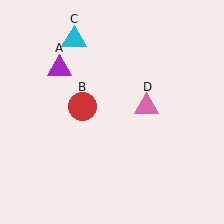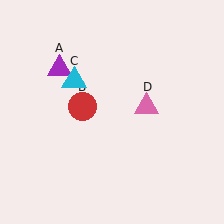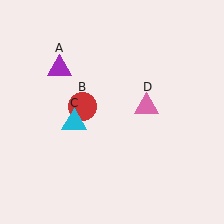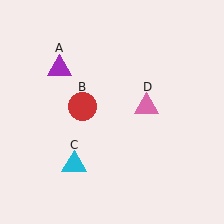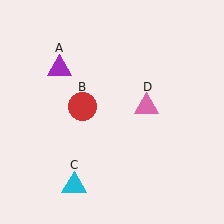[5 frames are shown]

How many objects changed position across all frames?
1 object changed position: cyan triangle (object C).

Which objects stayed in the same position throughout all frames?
Purple triangle (object A) and red circle (object B) and pink triangle (object D) remained stationary.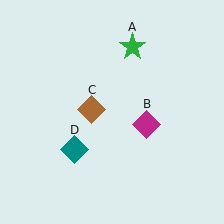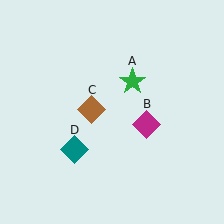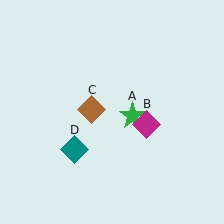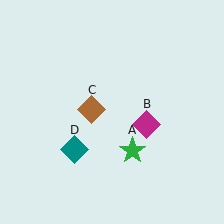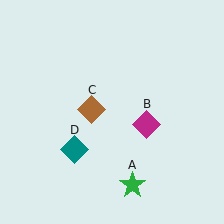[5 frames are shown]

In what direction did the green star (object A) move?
The green star (object A) moved down.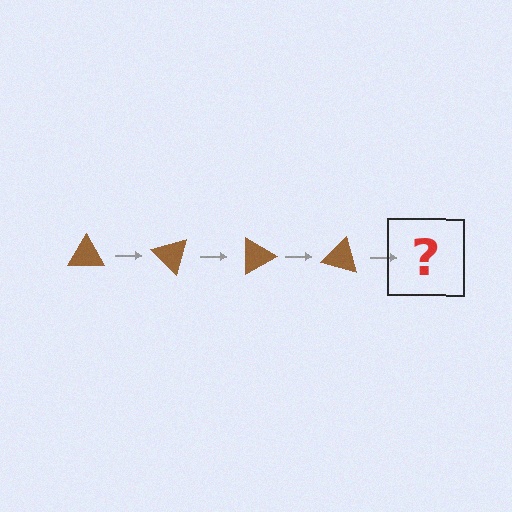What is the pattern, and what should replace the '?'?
The pattern is that the triangle rotates 45 degrees each step. The '?' should be a brown triangle rotated 180 degrees.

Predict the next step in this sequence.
The next step is a brown triangle rotated 180 degrees.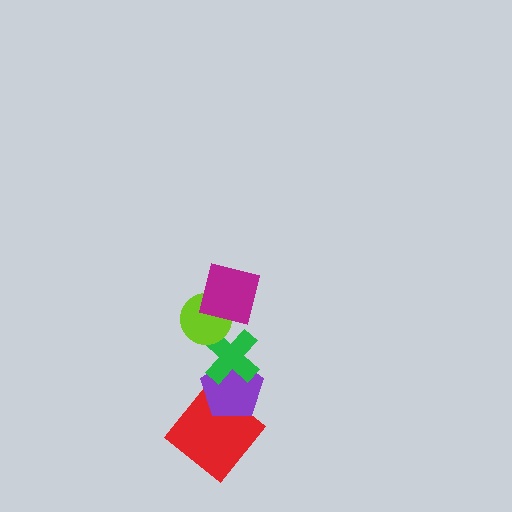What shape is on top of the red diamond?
The purple pentagon is on top of the red diamond.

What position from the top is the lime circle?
The lime circle is 2nd from the top.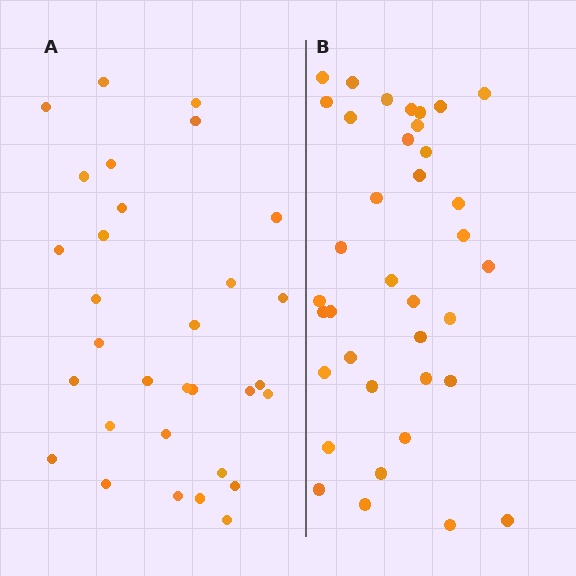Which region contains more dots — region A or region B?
Region B (the right region) has more dots.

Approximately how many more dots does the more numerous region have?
Region B has about 6 more dots than region A.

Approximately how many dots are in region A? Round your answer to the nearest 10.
About 30 dots. (The exact count is 31, which rounds to 30.)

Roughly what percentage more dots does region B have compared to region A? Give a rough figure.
About 20% more.